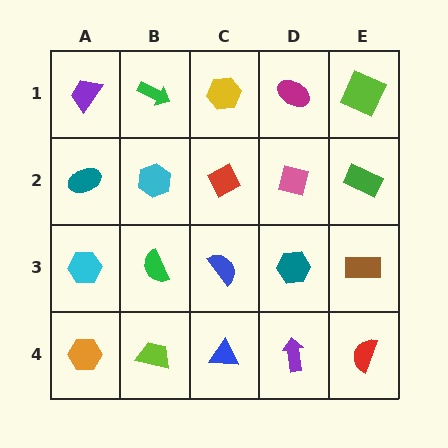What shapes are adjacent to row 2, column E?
A lime square (row 1, column E), a brown rectangle (row 3, column E), a pink square (row 2, column D).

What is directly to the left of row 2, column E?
A pink square.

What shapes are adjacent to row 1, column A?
A teal ellipse (row 2, column A), a green arrow (row 1, column B).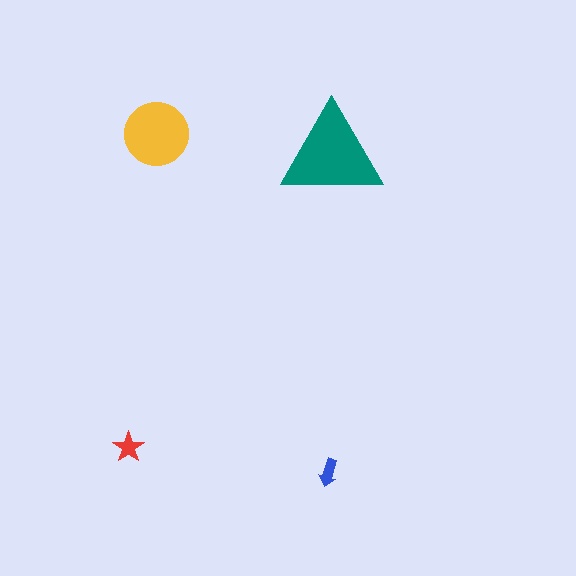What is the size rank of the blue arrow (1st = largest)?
4th.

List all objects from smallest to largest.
The blue arrow, the red star, the yellow circle, the teal triangle.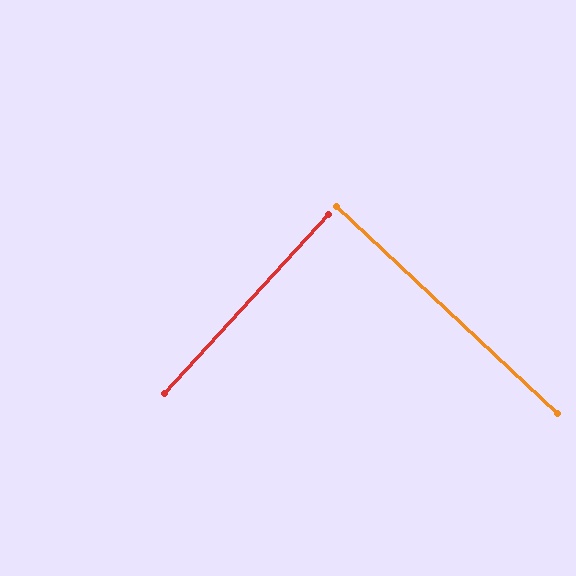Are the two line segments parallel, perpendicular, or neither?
Perpendicular — they meet at approximately 89°.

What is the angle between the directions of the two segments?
Approximately 89 degrees.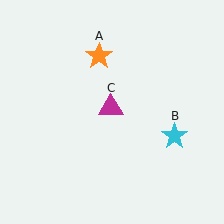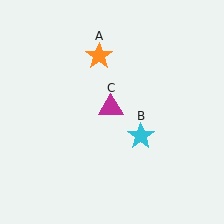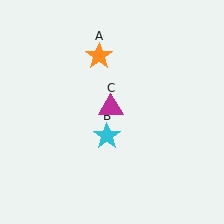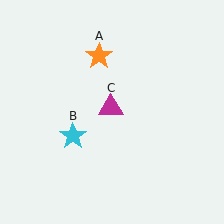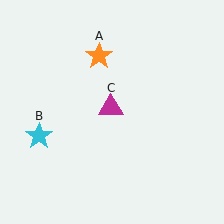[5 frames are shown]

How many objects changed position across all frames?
1 object changed position: cyan star (object B).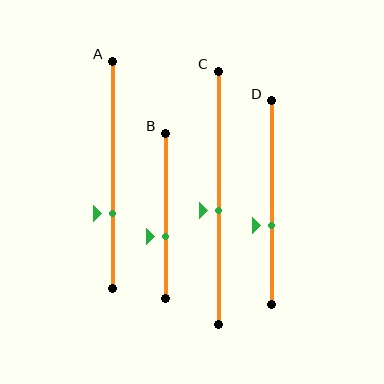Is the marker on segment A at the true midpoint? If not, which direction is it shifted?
No, the marker on segment A is shifted downward by about 17% of the segment length.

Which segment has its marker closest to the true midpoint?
Segment C has its marker closest to the true midpoint.